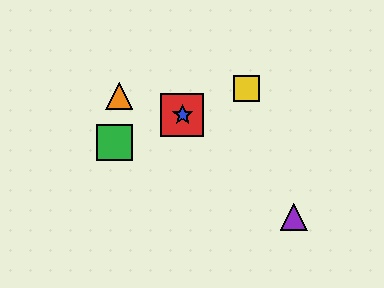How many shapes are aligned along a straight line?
4 shapes (the red square, the blue star, the green square, the yellow square) are aligned along a straight line.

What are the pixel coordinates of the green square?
The green square is at (115, 143).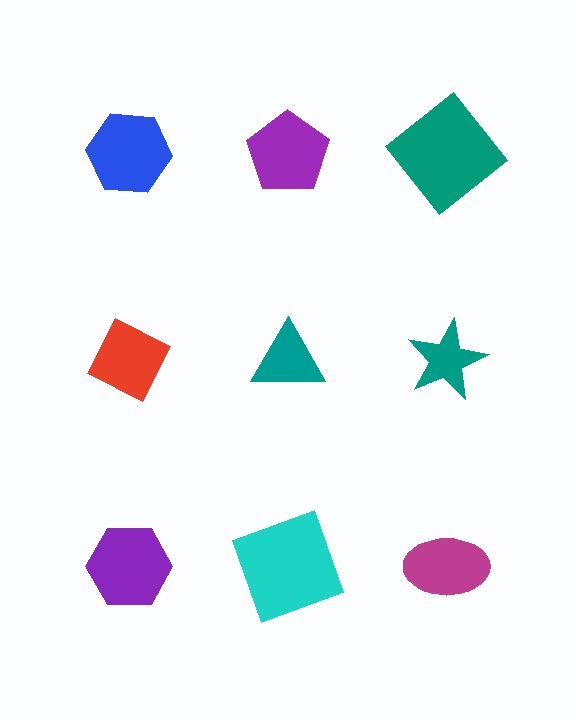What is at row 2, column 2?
A teal triangle.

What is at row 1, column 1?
A blue hexagon.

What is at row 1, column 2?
A purple pentagon.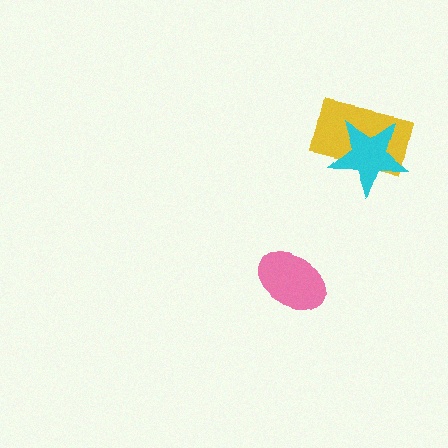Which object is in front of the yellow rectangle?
The cyan star is in front of the yellow rectangle.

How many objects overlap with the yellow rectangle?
1 object overlaps with the yellow rectangle.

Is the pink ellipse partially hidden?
No, no other shape covers it.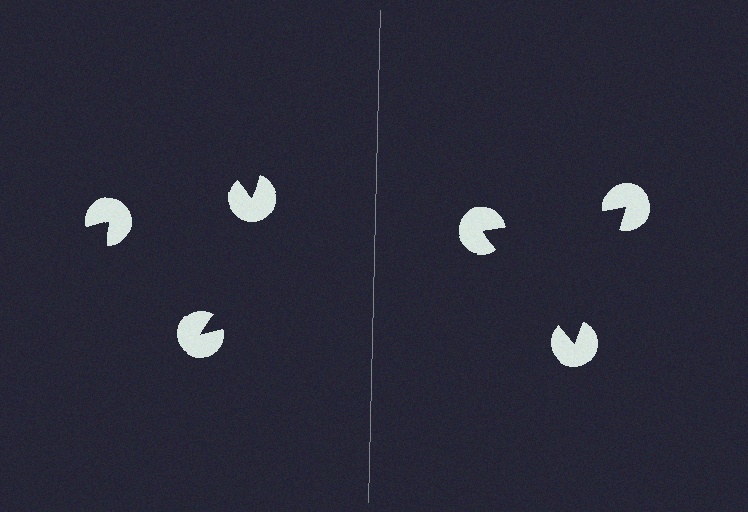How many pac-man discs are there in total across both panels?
6 — 3 on each side.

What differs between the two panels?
The pac-man discs are positioned identically on both sides; only the wedge orientations differ. On the right they align to a triangle; on the left they are misaligned.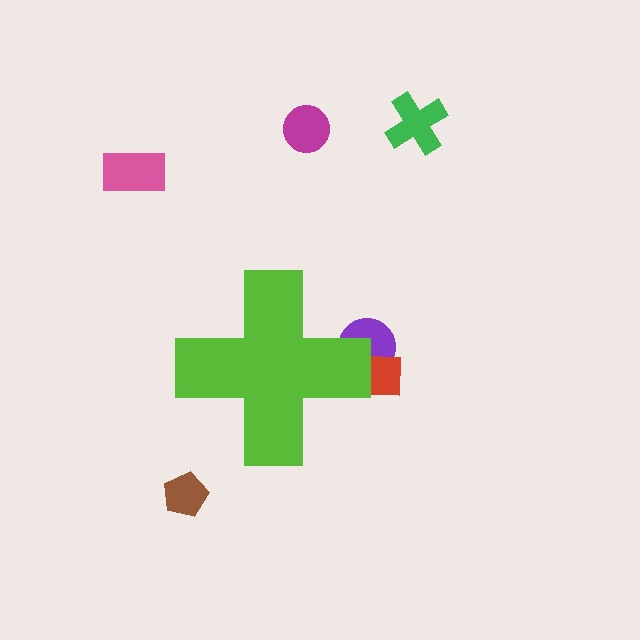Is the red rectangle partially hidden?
Yes, the red rectangle is partially hidden behind the lime cross.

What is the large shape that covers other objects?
A lime cross.